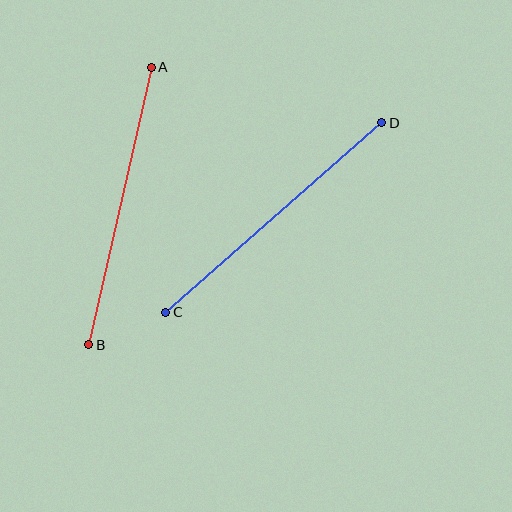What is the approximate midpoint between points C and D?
The midpoint is at approximately (274, 217) pixels.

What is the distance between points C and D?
The distance is approximately 287 pixels.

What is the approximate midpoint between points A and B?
The midpoint is at approximately (120, 206) pixels.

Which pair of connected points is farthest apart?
Points C and D are farthest apart.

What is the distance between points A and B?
The distance is approximately 284 pixels.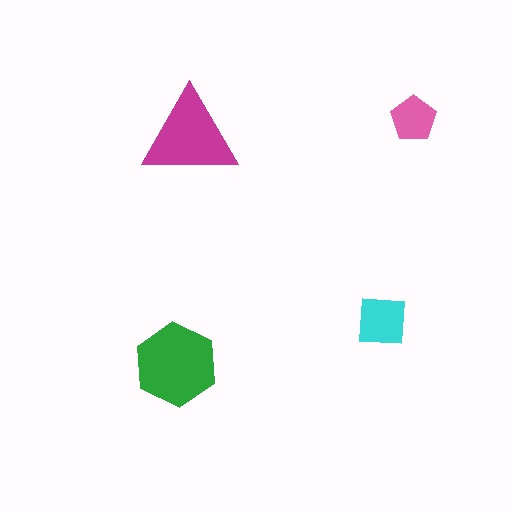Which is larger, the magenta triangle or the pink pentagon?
The magenta triangle.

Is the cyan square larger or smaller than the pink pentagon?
Larger.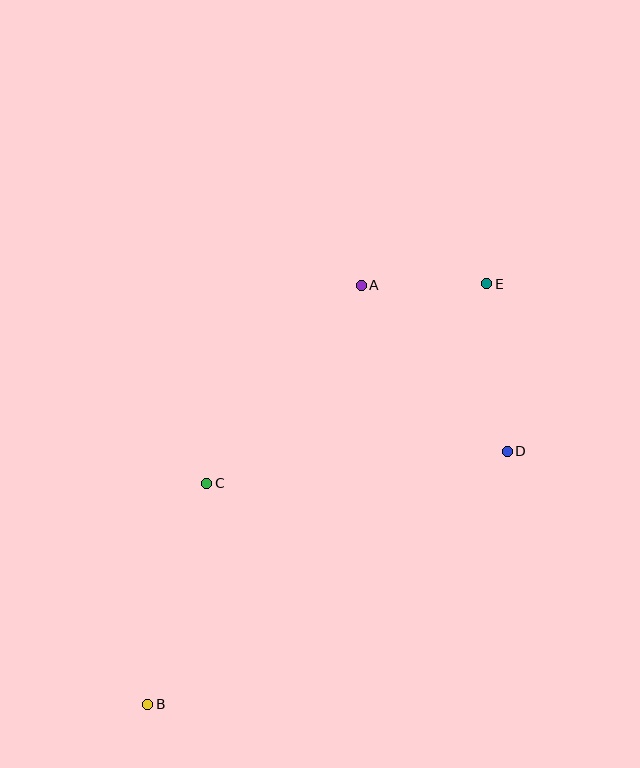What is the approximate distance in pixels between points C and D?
The distance between C and D is approximately 302 pixels.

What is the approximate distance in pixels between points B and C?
The distance between B and C is approximately 229 pixels.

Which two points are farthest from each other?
Points B and E are farthest from each other.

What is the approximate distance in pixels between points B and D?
The distance between B and D is approximately 439 pixels.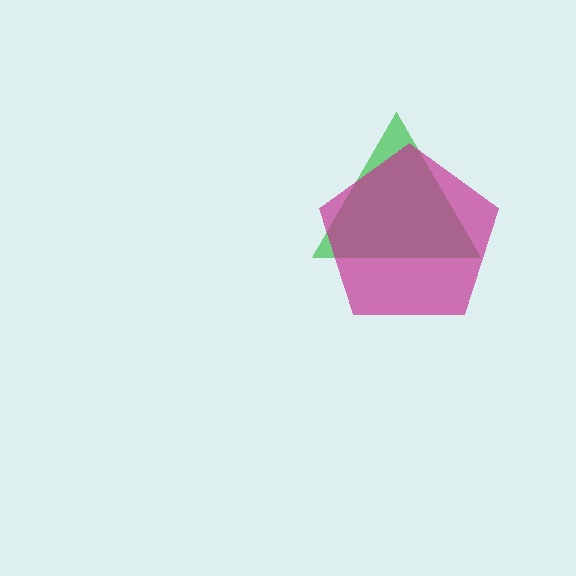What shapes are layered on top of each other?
The layered shapes are: a green triangle, a magenta pentagon.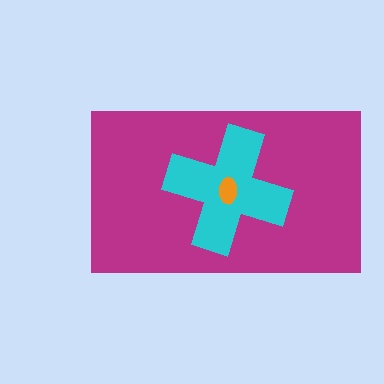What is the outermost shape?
The magenta rectangle.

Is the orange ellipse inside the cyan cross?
Yes.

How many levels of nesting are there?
3.